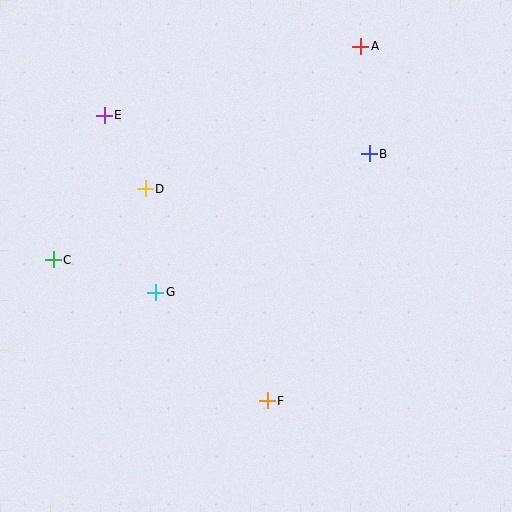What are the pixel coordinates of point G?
Point G is at (156, 292).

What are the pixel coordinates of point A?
Point A is at (361, 46).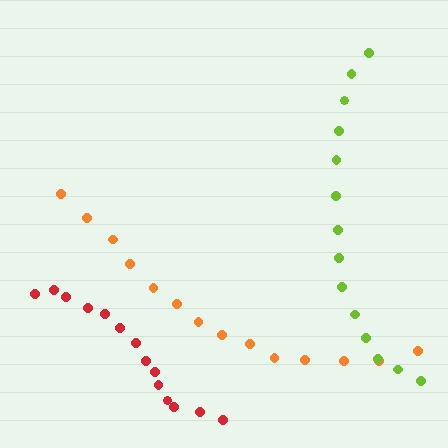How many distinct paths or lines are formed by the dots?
There are 3 distinct paths.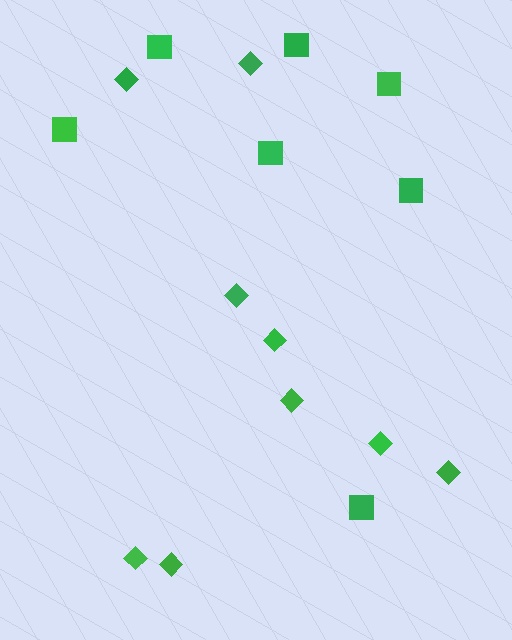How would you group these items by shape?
There are 2 groups: one group of diamonds (9) and one group of squares (7).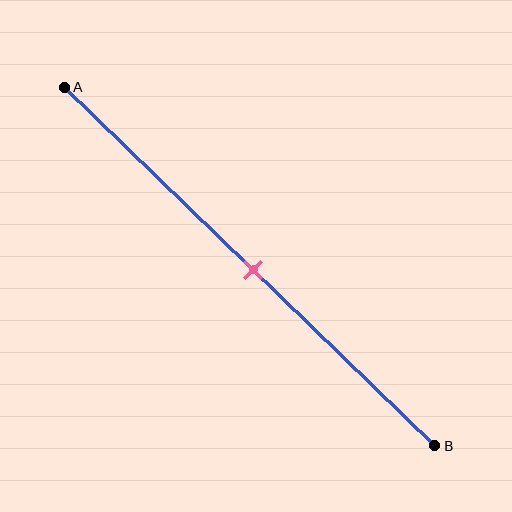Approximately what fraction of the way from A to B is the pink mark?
The pink mark is approximately 50% of the way from A to B.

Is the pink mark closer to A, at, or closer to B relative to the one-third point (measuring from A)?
The pink mark is closer to point B than the one-third point of segment AB.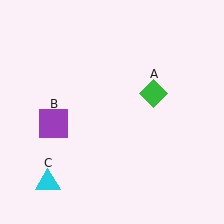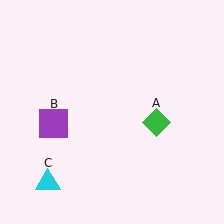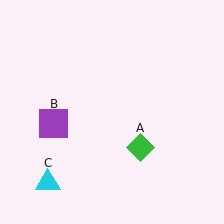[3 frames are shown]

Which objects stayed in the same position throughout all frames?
Purple square (object B) and cyan triangle (object C) remained stationary.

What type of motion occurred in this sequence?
The green diamond (object A) rotated clockwise around the center of the scene.